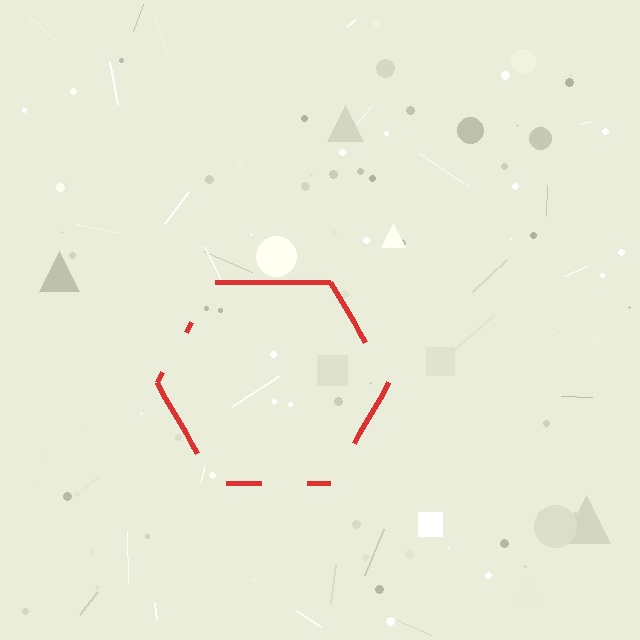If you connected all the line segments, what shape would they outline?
They would outline a hexagon.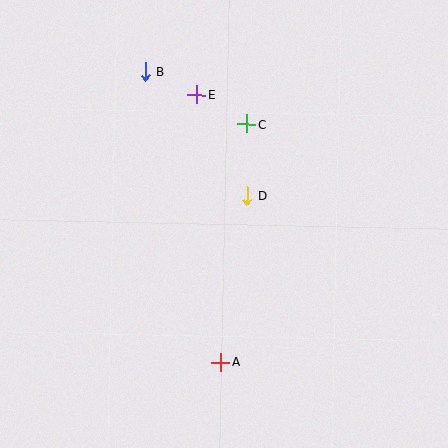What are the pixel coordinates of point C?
Point C is at (247, 124).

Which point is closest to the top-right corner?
Point C is closest to the top-right corner.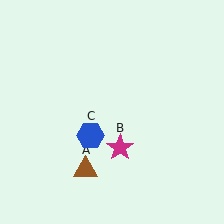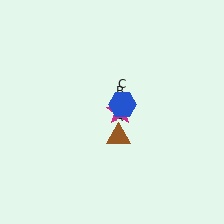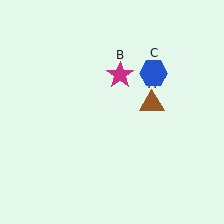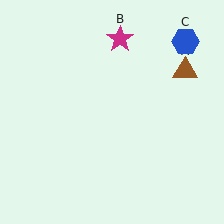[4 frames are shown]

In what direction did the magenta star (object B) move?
The magenta star (object B) moved up.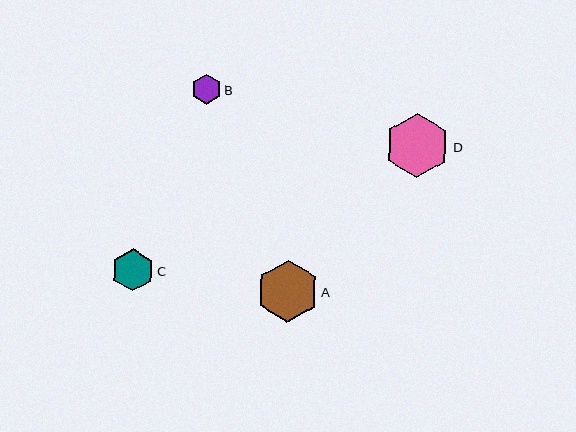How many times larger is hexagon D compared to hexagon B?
Hexagon D is approximately 2.2 times the size of hexagon B.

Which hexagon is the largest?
Hexagon D is the largest with a size of approximately 64 pixels.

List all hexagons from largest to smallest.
From largest to smallest: D, A, C, B.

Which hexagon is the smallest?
Hexagon B is the smallest with a size of approximately 30 pixels.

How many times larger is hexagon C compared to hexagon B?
Hexagon C is approximately 1.4 times the size of hexagon B.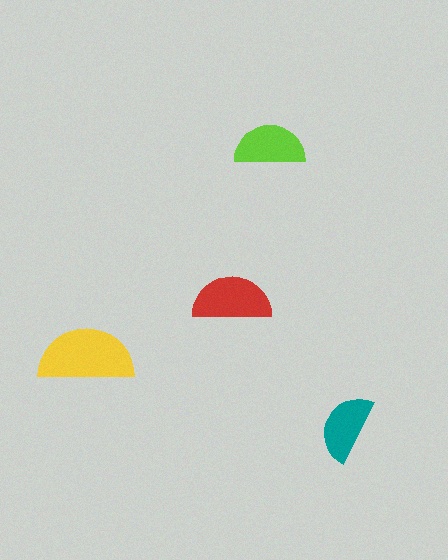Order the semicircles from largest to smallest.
the yellow one, the red one, the lime one, the teal one.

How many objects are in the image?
There are 4 objects in the image.